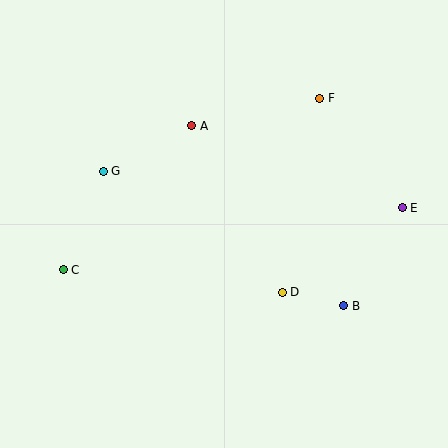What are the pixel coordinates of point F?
Point F is at (320, 98).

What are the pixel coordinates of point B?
Point B is at (344, 306).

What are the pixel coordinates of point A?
Point A is at (192, 126).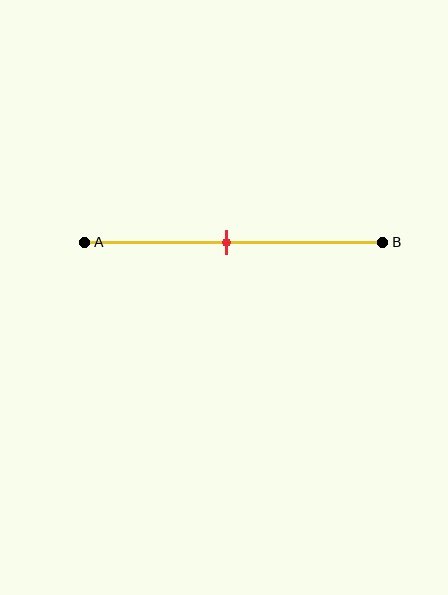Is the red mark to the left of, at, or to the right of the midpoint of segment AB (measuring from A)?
The red mark is approximately at the midpoint of segment AB.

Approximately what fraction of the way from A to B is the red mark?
The red mark is approximately 50% of the way from A to B.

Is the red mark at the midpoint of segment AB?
Yes, the mark is approximately at the midpoint.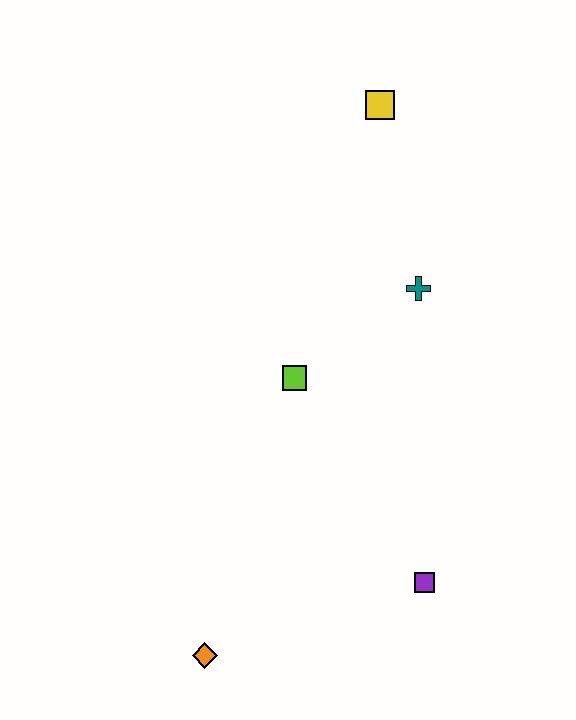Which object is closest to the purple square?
The orange diamond is closest to the purple square.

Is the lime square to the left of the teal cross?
Yes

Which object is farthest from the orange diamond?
The yellow square is farthest from the orange diamond.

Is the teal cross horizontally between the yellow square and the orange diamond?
No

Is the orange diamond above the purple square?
No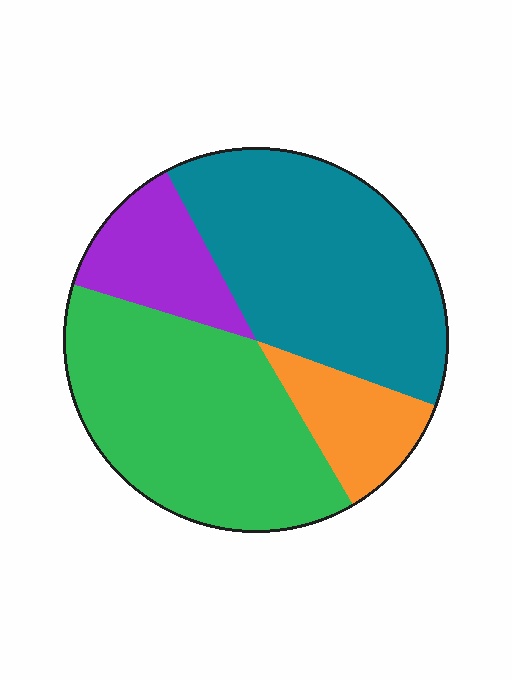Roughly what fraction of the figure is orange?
Orange covers around 10% of the figure.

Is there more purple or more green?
Green.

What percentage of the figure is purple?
Purple covers 13% of the figure.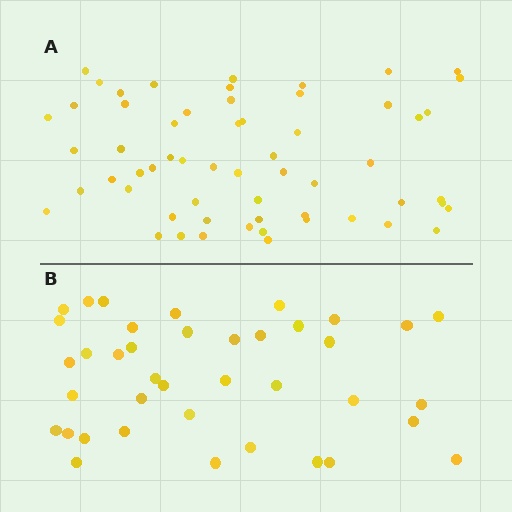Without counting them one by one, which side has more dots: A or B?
Region A (the top region) has more dots.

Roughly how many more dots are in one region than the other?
Region A has approximately 20 more dots than region B.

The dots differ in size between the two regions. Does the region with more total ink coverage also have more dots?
No. Region B has more total ink coverage because its dots are larger, but region A actually contains more individual dots. Total area can be misleading — the number of items is what matters here.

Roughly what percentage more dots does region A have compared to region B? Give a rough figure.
About 50% more.